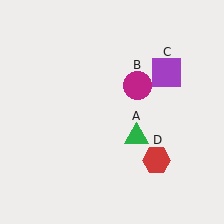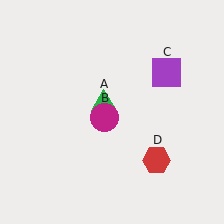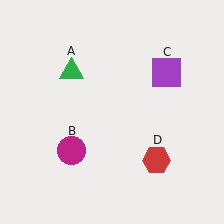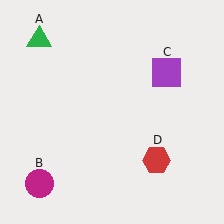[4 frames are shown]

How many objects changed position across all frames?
2 objects changed position: green triangle (object A), magenta circle (object B).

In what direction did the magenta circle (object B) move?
The magenta circle (object B) moved down and to the left.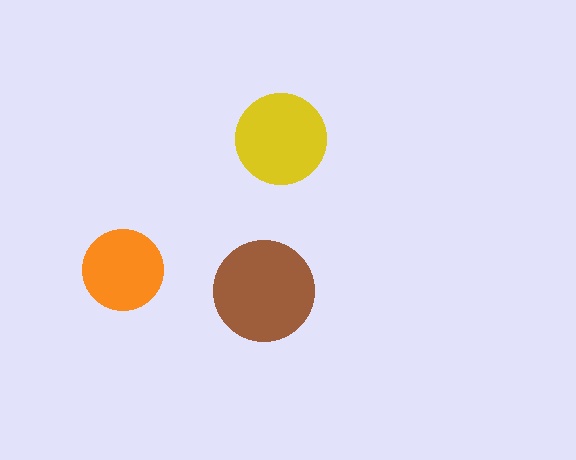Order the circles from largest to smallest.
the brown one, the yellow one, the orange one.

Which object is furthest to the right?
The yellow circle is rightmost.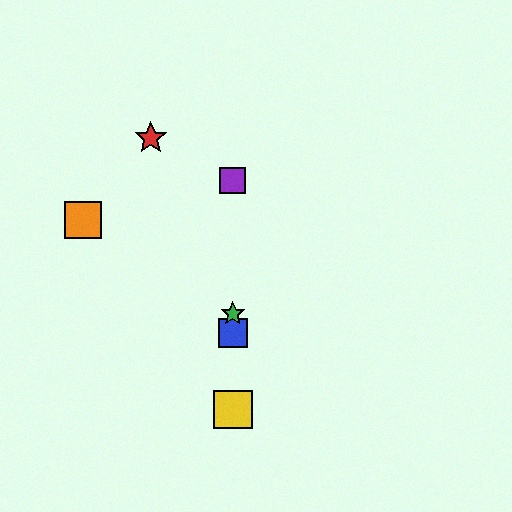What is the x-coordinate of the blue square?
The blue square is at x≈233.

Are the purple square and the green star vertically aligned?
Yes, both are at x≈233.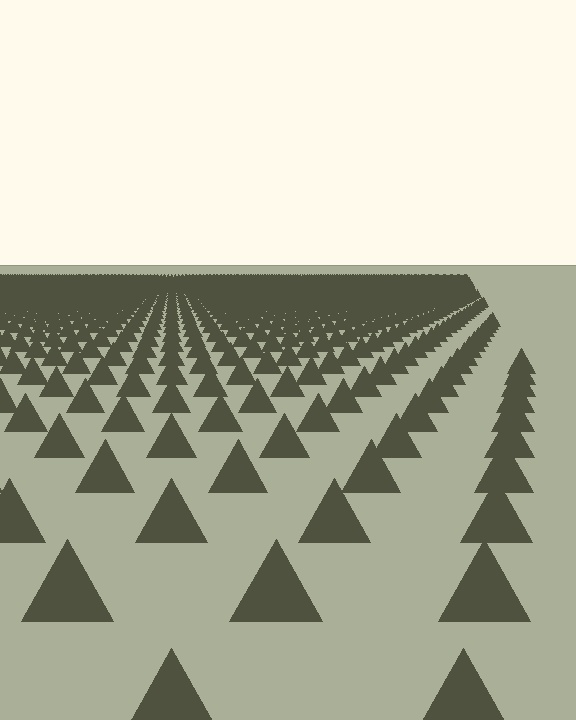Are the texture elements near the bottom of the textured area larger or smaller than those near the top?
Larger. Near the bottom, elements are closer to the viewer and appear at a bigger on-screen size.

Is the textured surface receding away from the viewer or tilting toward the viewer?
The surface is receding away from the viewer. Texture elements get smaller and denser toward the top.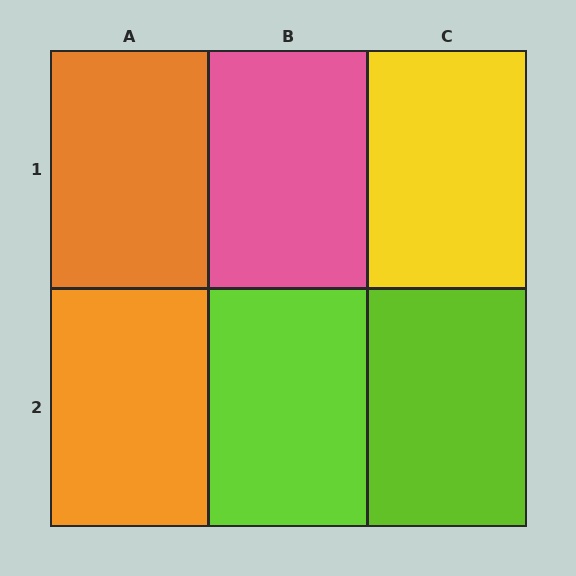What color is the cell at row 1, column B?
Pink.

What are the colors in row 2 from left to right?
Orange, lime, lime.